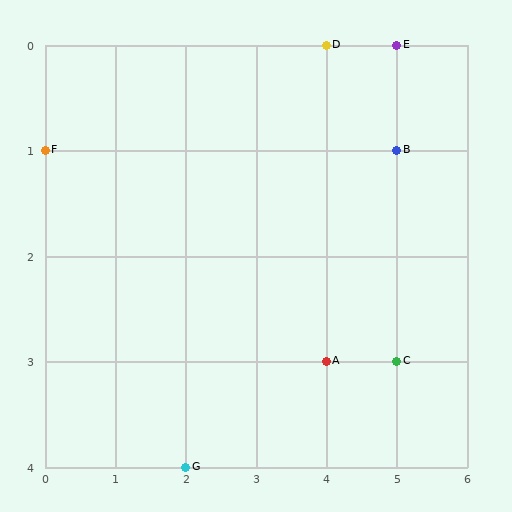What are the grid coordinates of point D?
Point D is at grid coordinates (4, 0).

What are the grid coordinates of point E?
Point E is at grid coordinates (5, 0).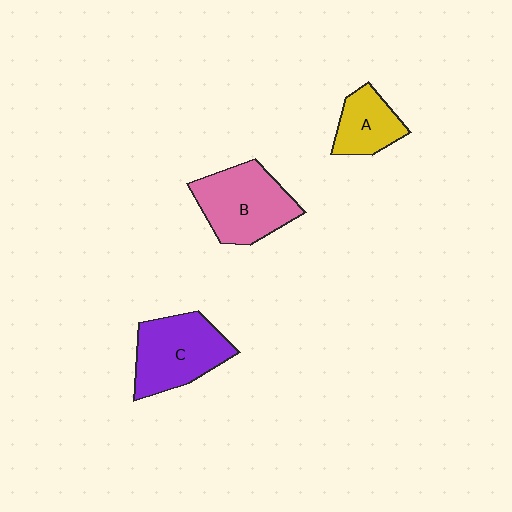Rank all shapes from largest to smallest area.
From largest to smallest: B (pink), C (purple), A (yellow).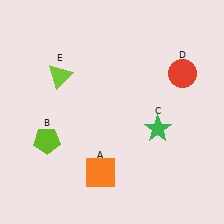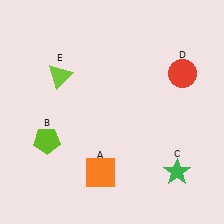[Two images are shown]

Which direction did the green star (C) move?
The green star (C) moved down.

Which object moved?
The green star (C) moved down.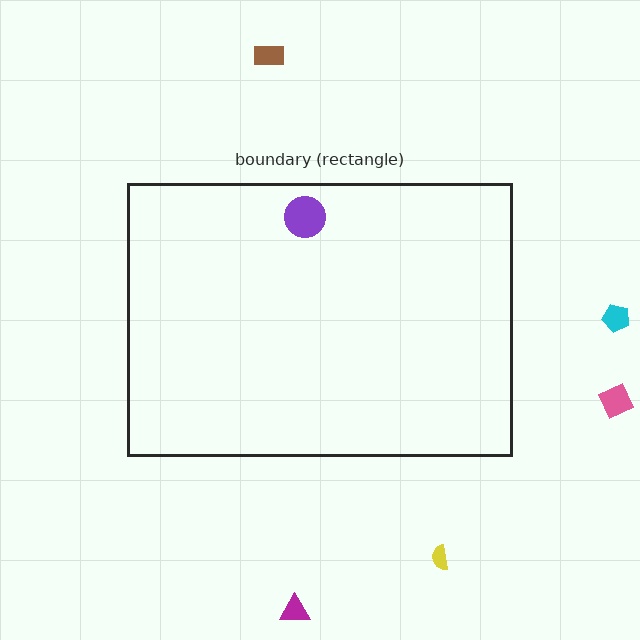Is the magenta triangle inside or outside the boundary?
Outside.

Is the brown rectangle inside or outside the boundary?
Outside.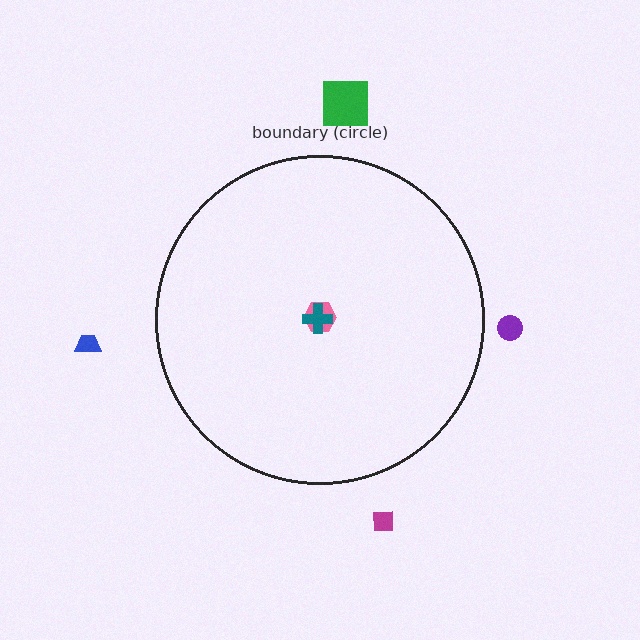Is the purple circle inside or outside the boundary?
Outside.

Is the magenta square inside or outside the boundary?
Outside.